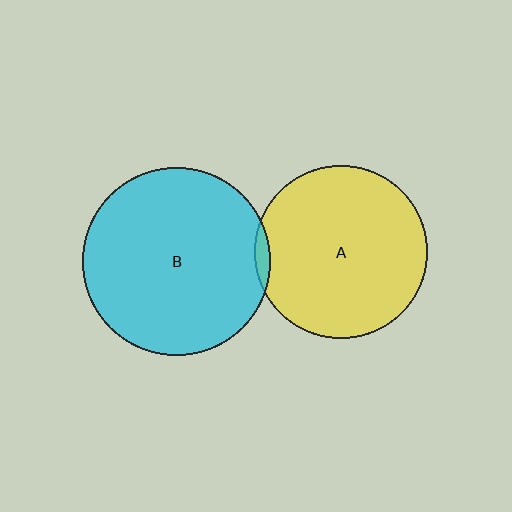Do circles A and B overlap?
Yes.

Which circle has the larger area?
Circle B (cyan).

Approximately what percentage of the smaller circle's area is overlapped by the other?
Approximately 5%.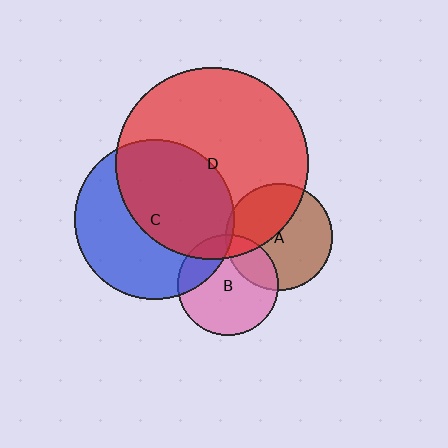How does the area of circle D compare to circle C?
Approximately 1.4 times.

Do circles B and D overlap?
Yes.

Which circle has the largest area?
Circle D (red).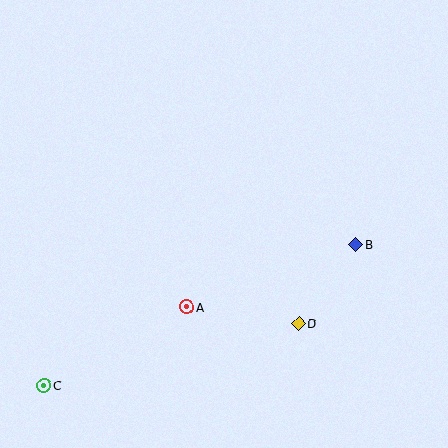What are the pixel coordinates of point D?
Point D is at (299, 324).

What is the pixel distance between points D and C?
The distance between D and C is 262 pixels.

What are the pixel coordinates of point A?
Point A is at (186, 307).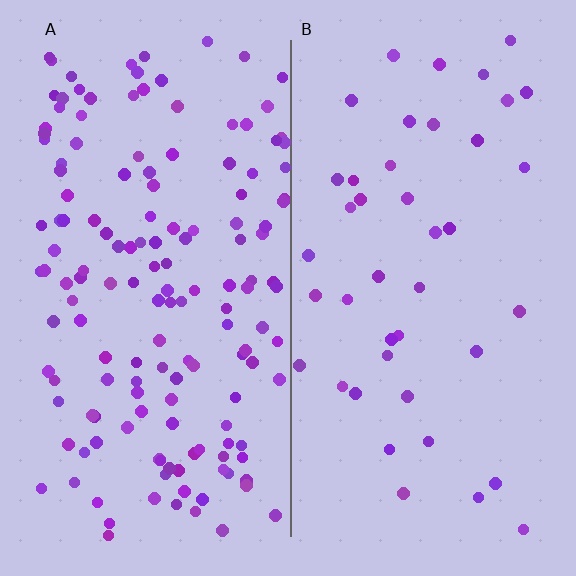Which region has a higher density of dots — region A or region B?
A (the left).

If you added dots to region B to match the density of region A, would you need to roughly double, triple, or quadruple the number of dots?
Approximately quadruple.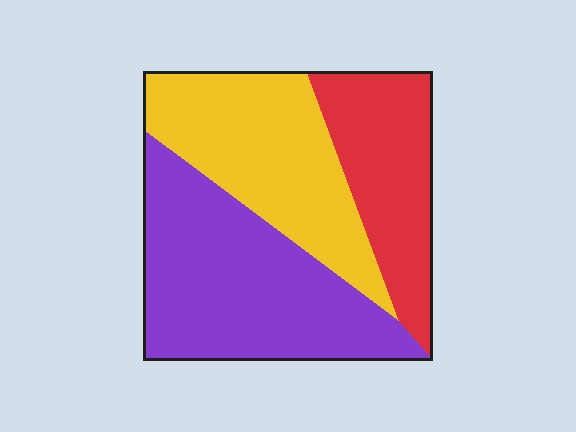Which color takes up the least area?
Red, at roughly 25%.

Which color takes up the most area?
Purple, at roughly 40%.